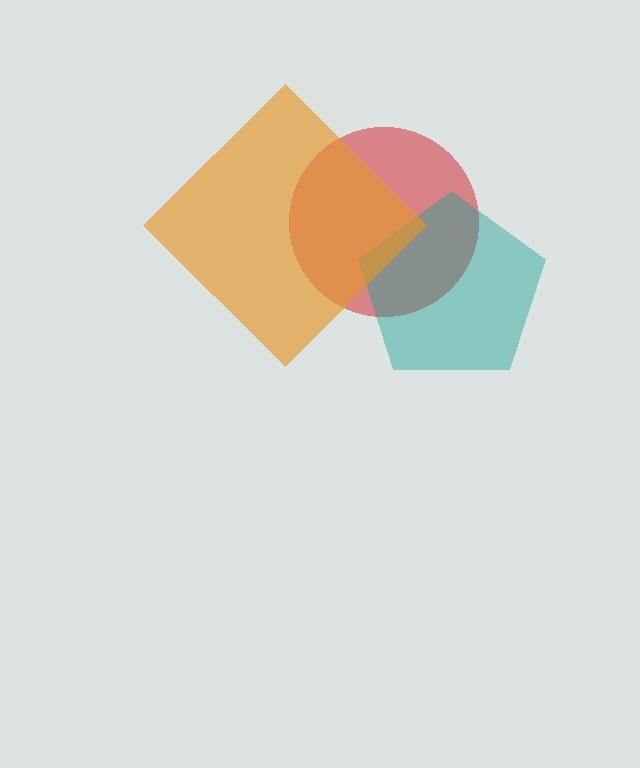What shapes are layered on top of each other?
The layered shapes are: a red circle, a teal pentagon, an orange diamond.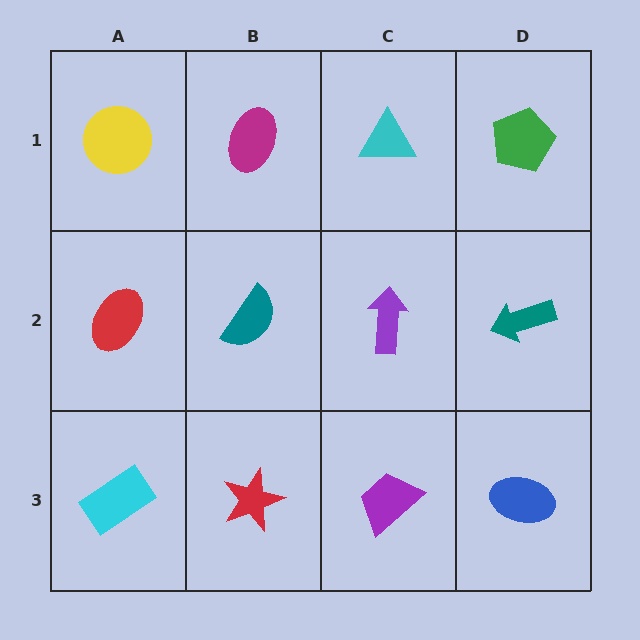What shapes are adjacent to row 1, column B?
A teal semicircle (row 2, column B), a yellow circle (row 1, column A), a cyan triangle (row 1, column C).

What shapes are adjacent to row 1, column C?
A purple arrow (row 2, column C), a magenta ellipse (row 1, column B), a green pentagon (row 1, column D).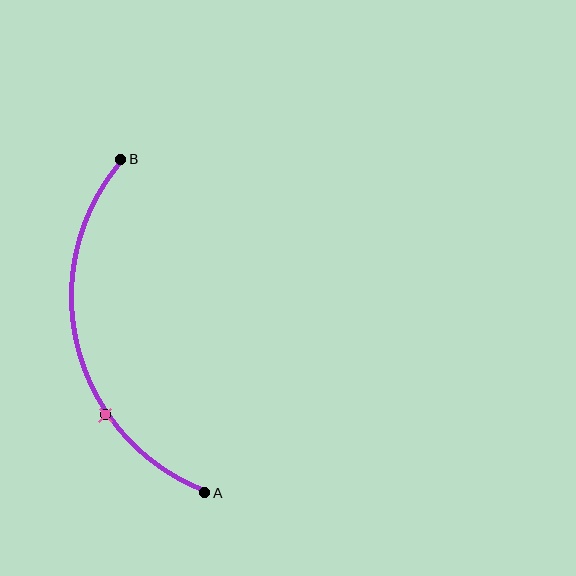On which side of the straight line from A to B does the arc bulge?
The arc bulges to the left of the straight line connecting A and B.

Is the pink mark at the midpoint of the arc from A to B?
No. The pink mark lies on the arc but is closer to endpoint A. The arc midpoint would be at the point on the curve equidistant along the arc from both A and B.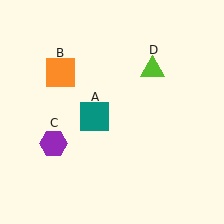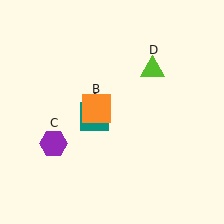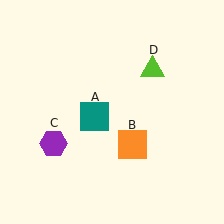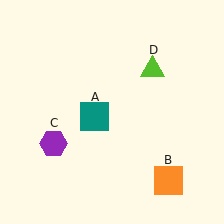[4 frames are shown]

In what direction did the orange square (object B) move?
The orange square (object B) moved down and to the right.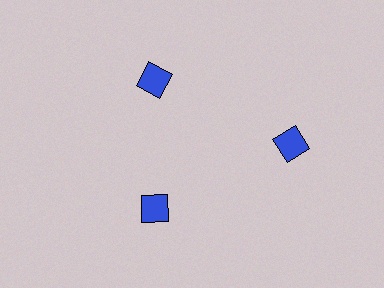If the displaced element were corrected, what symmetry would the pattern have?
It would have 3-fold rotational symmetry — the pattern would map onto itself every 120 degrees.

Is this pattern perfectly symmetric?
No. The 3 blue diamonds are arranged in a ring, but one element near the 3 o'clock position is pushed outward from the center, breaking the 3-fold rotational symmetry.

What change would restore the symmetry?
The symmetry would be restored by moving it inward, back onto the ring so that all 3 diamonds sit at equal angles and equal distance from the center.